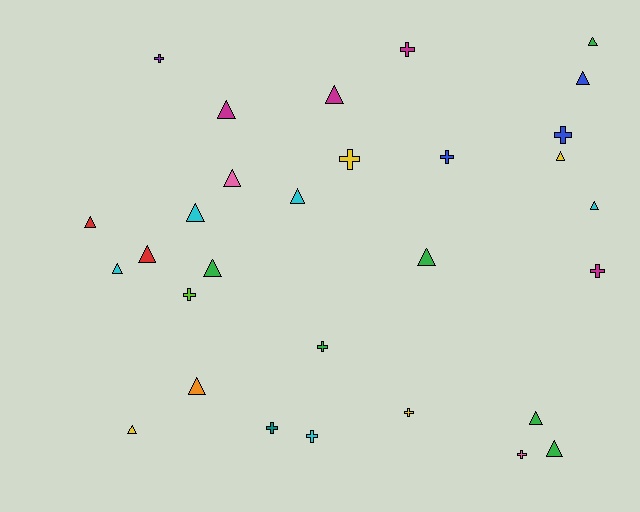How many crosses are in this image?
There are 12 crosses.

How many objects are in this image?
There are 30 objects.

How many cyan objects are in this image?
There are 5 cyan objects.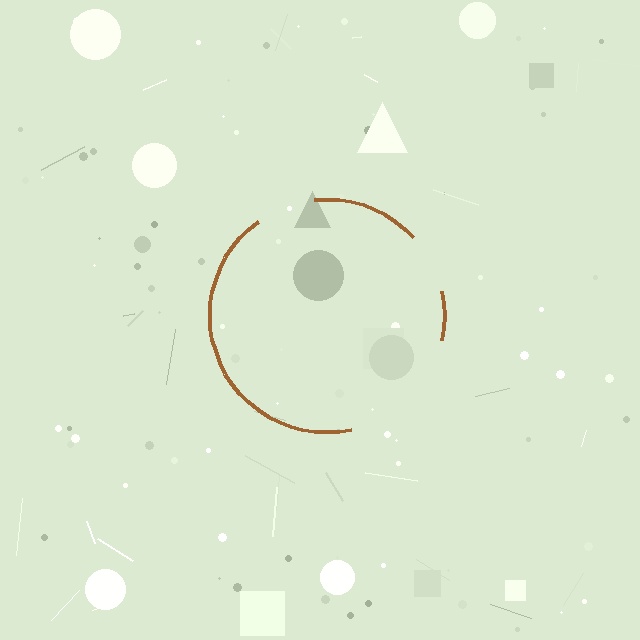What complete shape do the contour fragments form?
The contour fragments form a circle.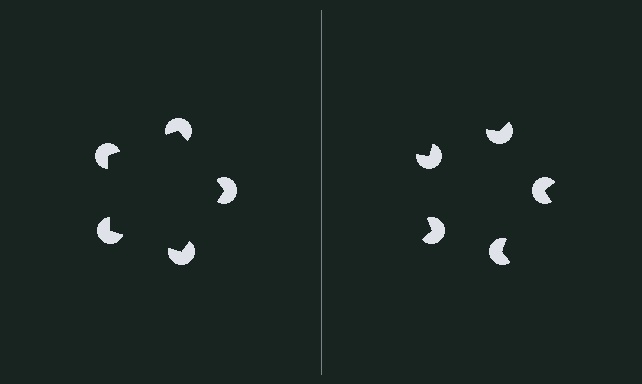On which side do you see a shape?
An illusory pentagon appears on the left side. On the right side the wedge cuts are rotated, so no coherent shape forms.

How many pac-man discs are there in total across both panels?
10 — 5 on each side.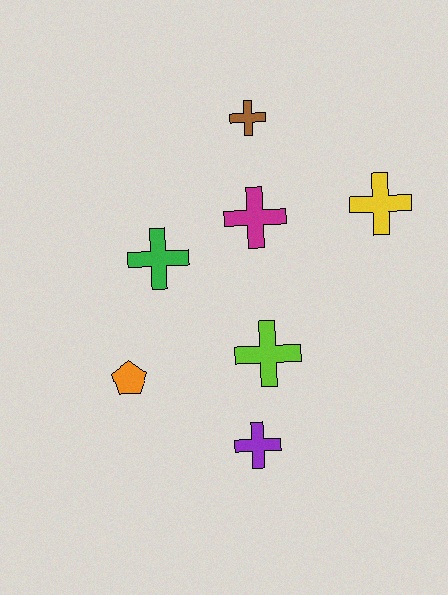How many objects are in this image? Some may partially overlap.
There are 7 objects.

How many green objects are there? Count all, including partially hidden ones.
There is 1 green object.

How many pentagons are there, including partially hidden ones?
There is 1 pentagon.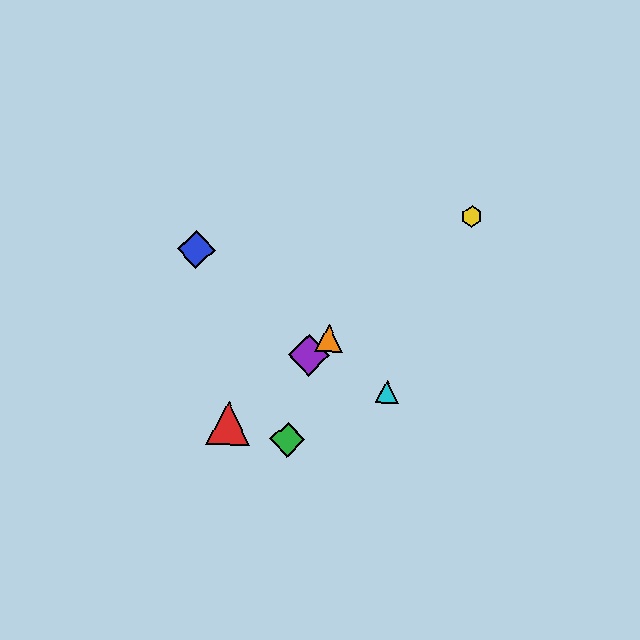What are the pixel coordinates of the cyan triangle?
The cyan triangle is at (387, 392).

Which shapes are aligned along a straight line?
The red triangle, the yellow hexagon, the purple diamond, the orange triangle are aligned along a straight line.